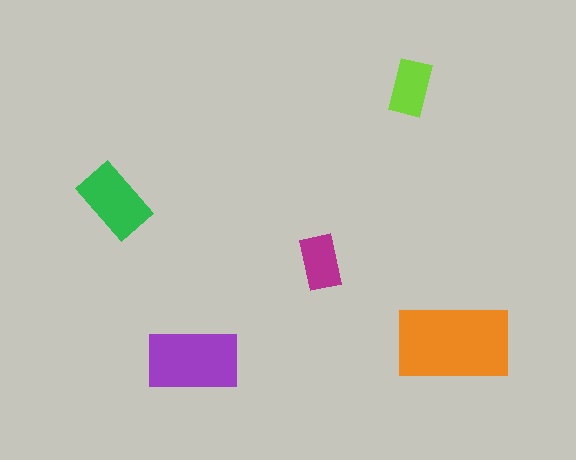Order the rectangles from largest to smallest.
the orange one, the purple one, the green one, the lime one, the magenta one.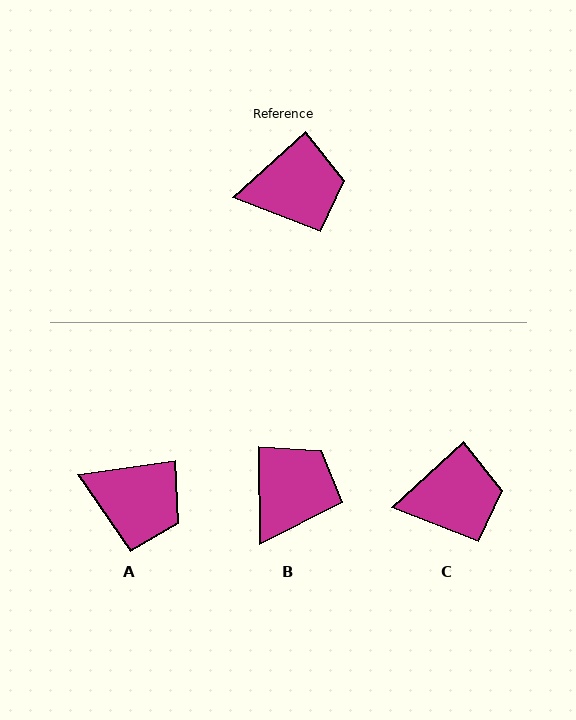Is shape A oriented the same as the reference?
No, it is off by about 35 degrees.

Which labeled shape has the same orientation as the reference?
C.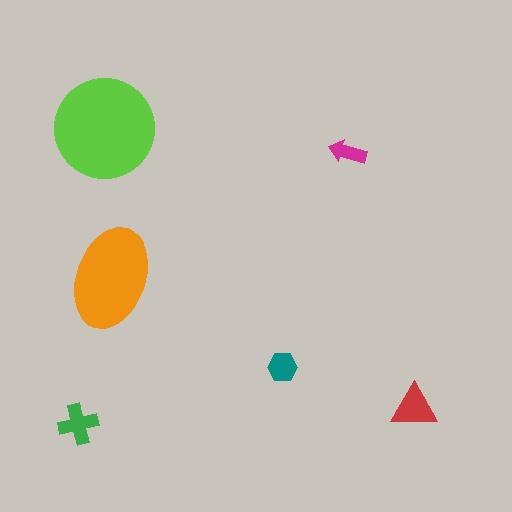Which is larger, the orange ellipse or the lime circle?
The lime circle.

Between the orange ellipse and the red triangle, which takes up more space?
The orange ellipse.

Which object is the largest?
The lime circle.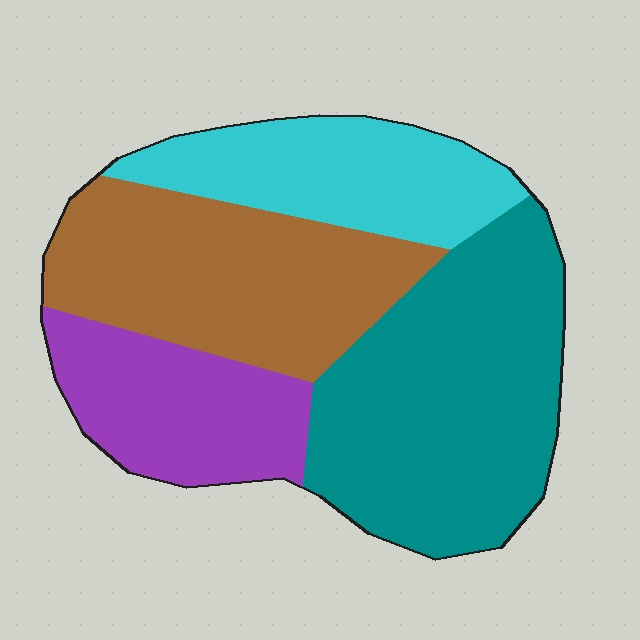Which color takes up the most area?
Teal, at roughly 35%.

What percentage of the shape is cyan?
Cyan takes up between a sixth and a third of the shape.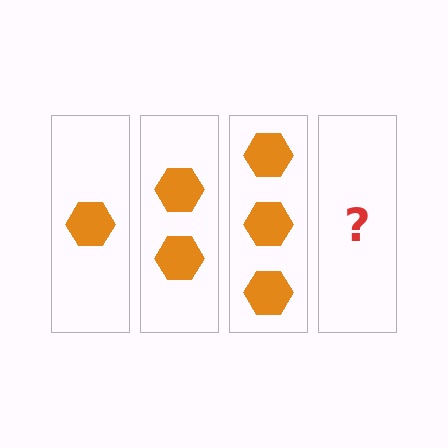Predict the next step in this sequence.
The next step is 4 hexagons.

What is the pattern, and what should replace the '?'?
The pattern is that each step adds one more hexagon. The '?' should be 4 hexagons.